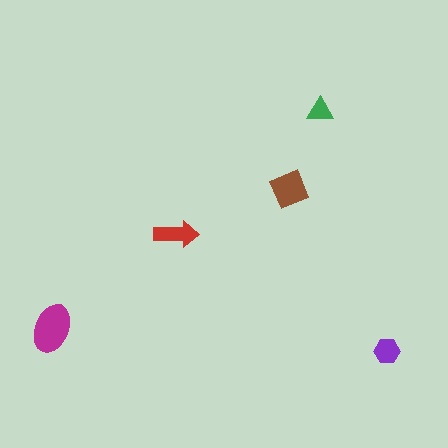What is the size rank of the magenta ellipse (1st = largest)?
1st.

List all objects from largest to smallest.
The magenta ellipse, the brown diamond, the red arrow, the purple hexagon, the green triangle.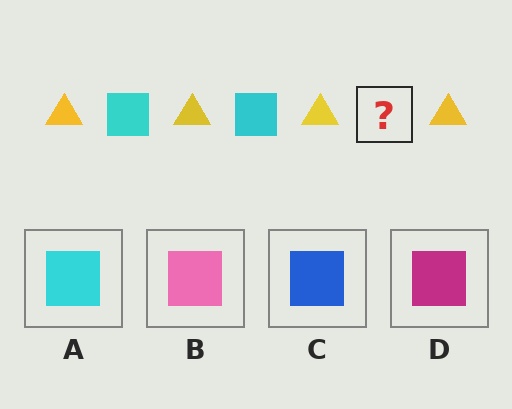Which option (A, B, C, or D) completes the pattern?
A.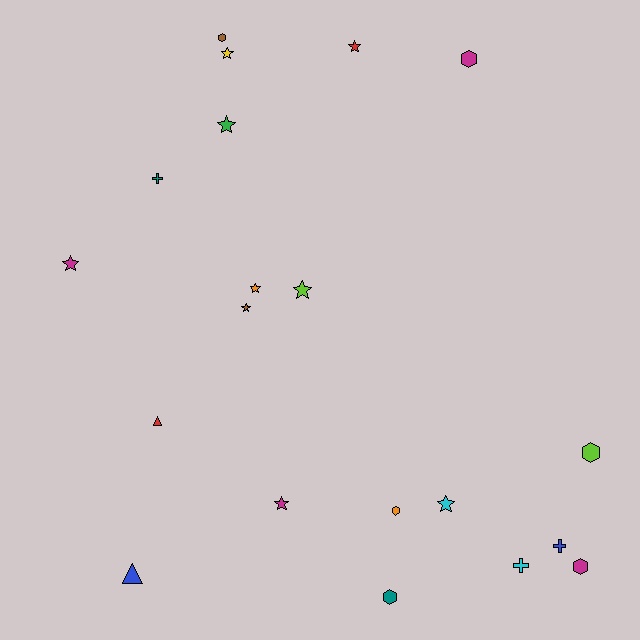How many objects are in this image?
There are 20 objects.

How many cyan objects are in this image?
There are 2 cyan objects.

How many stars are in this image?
There are 9 stars.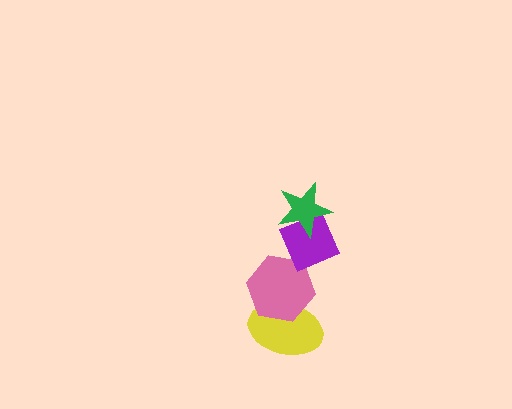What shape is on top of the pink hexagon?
The purple diamond is on top of the pink hexagon.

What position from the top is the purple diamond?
The purple diamond is 2nd from the top.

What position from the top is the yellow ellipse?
The yellow ellipse is 4th from the top.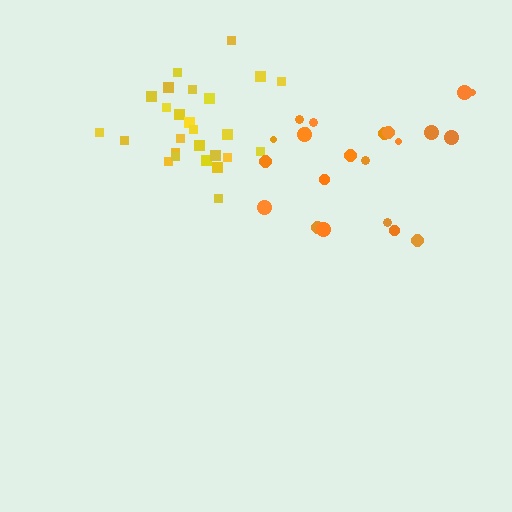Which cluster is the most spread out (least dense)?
Orange.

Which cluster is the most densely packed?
Yellow.